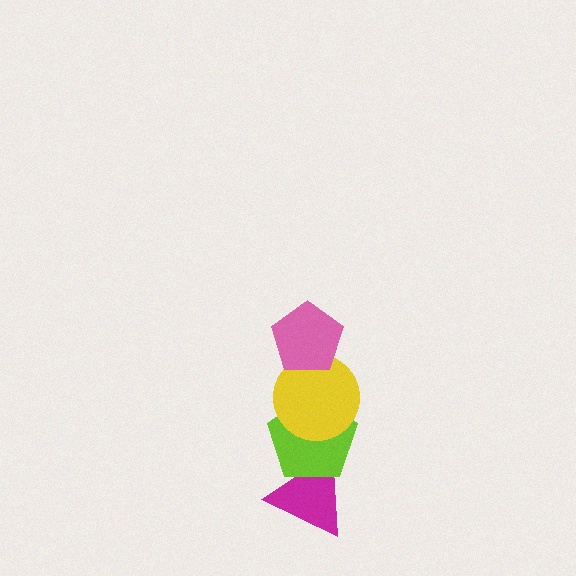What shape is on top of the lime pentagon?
The yellow circle is on top of the lime pentagon.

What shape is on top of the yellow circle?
The pink pentagon is on top of the yellow circle.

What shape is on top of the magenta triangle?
The lime pentagon is on top of the magenta triangle.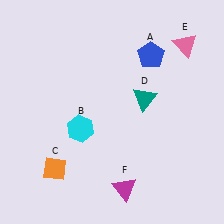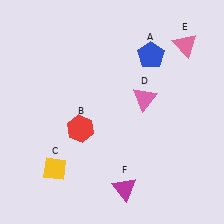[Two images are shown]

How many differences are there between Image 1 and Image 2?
There are 3 differences between the two images.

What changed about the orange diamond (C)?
In Image 1, C is orange. In Image 2, it changed to yellow.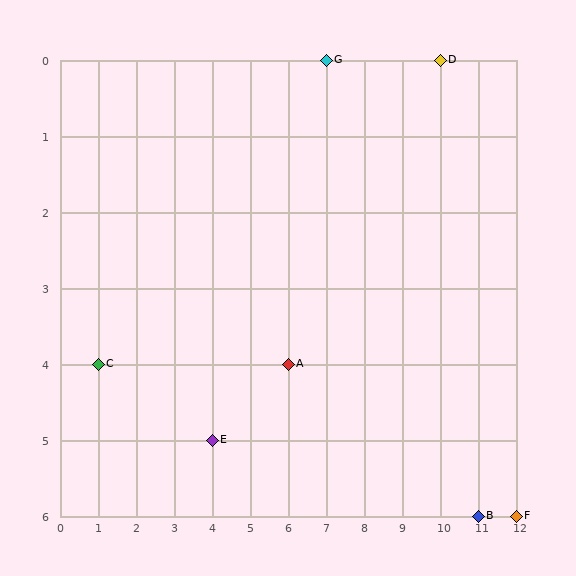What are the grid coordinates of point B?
Point B is at grid coordinates (11, 6).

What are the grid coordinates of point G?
Point G is at grid coordinates (7, 0).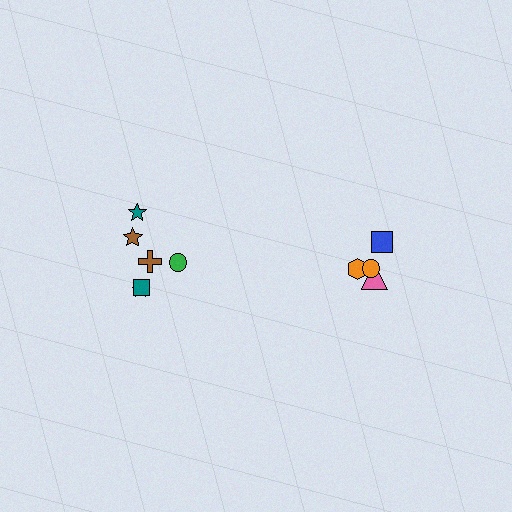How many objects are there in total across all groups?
There are 10 objects.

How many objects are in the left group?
There are 6 objects.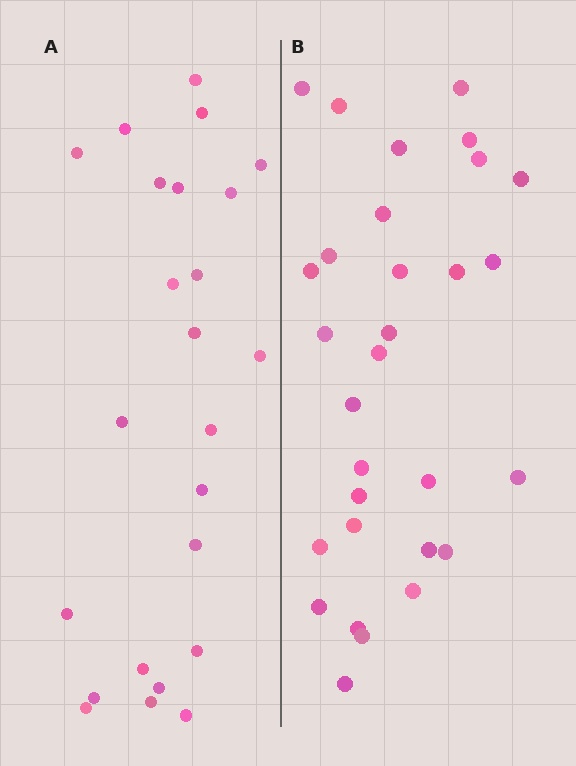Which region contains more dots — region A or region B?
Region B (the right region) has more dots.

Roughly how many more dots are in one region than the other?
Region B has about 6 more dots than region A.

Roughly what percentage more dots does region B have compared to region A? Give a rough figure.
About 25% more.